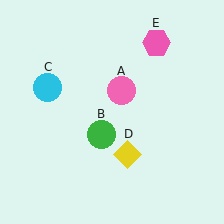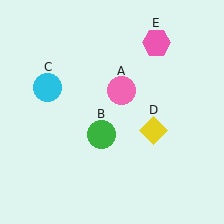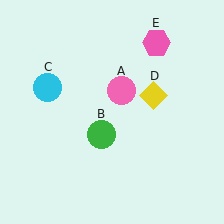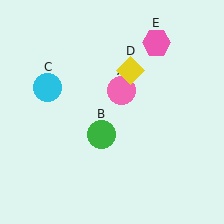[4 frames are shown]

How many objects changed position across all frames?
1 object changed position: yellow diamond (object D).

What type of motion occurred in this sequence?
The yellow diamond (object D) rotated counterclockwise around the center of the scene.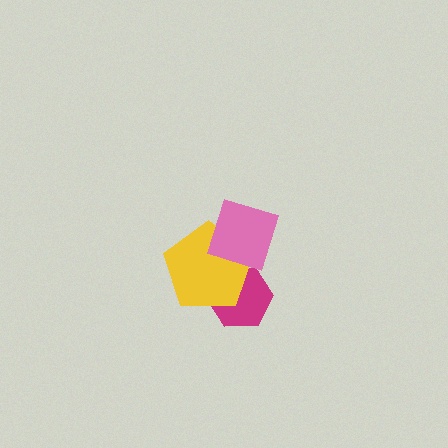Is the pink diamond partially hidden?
No, no other shape covers it.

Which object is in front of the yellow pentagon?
The pink diamond is in front of the yellow pentagon.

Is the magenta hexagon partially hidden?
Yes, it is partially covered by another shape.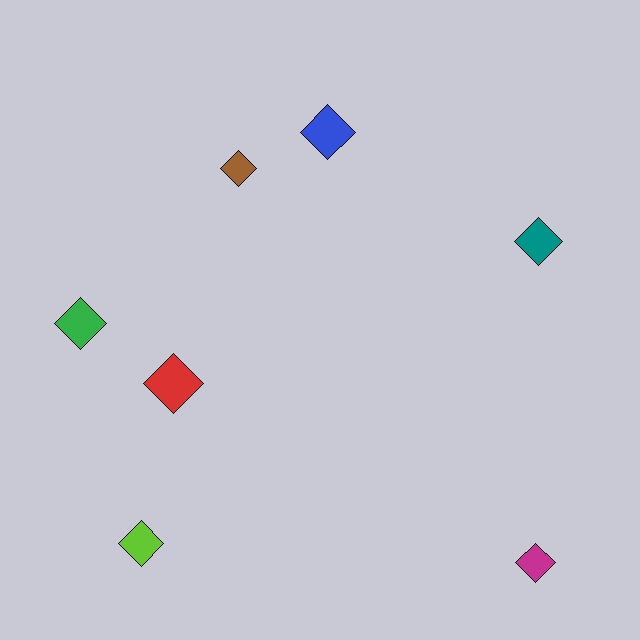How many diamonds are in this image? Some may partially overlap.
There are 7 diamonds.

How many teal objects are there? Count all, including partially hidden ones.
There is 1 teal object.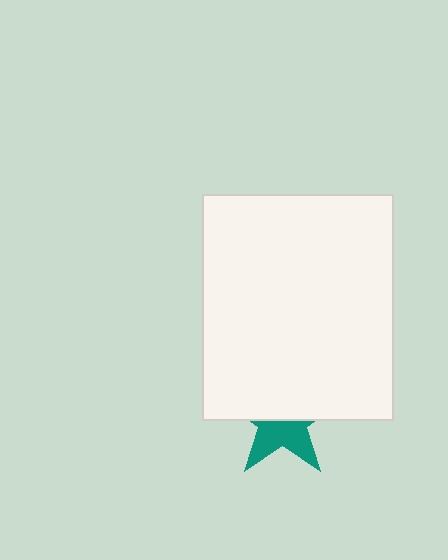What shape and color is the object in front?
The object in front is a white rectangle.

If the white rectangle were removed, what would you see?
You would see the complete teal star.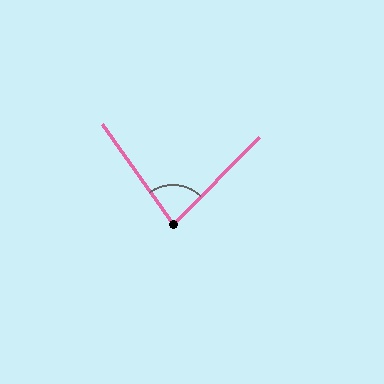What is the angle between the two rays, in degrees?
Approximately 80 degrees.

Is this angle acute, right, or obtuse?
It is acute.